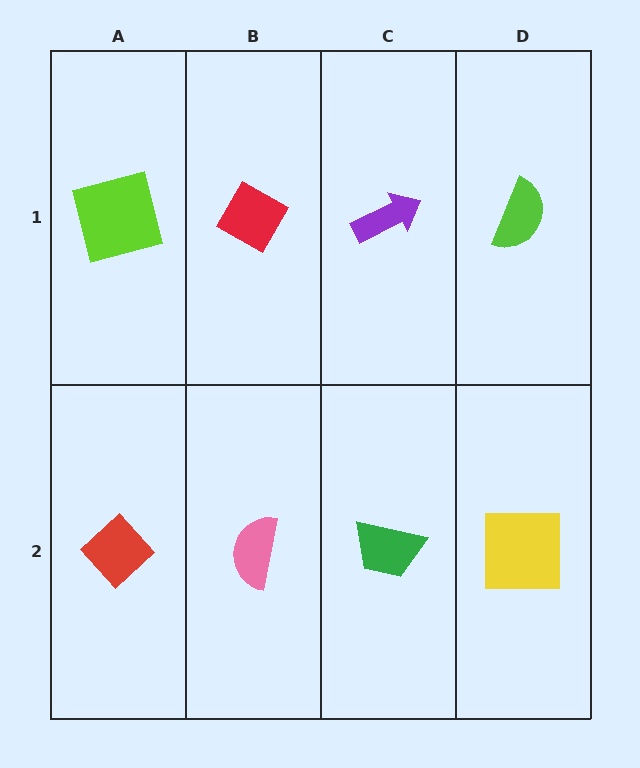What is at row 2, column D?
A yellow square.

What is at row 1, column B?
A red diamond.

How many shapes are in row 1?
4 shapes.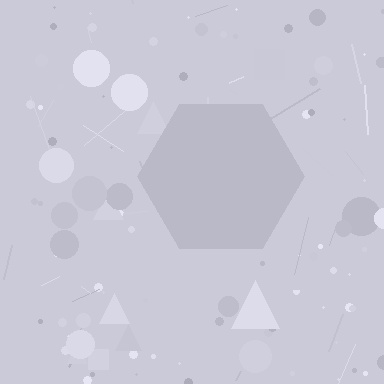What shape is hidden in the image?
A hexagon is hidden in the image.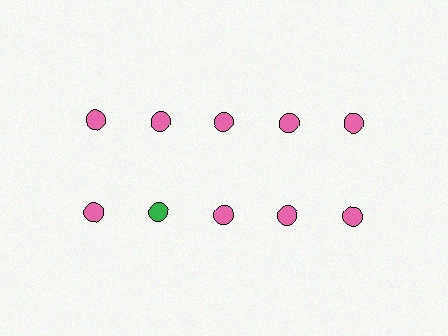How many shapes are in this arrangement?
There are 10 shapes arranged in a grid pattern.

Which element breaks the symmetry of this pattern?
The green circle in the second row, second from left column breaks the symmetry. All other shapes are pink circles.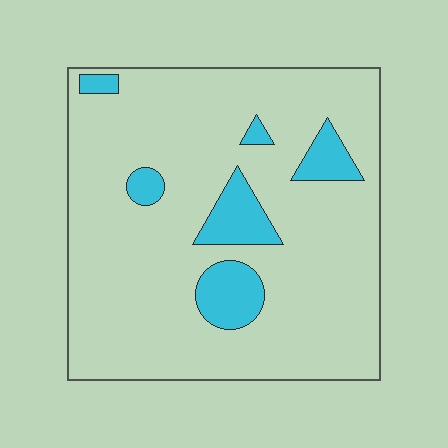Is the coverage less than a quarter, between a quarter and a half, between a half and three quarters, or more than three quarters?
Less than a quarter.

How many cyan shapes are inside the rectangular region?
6.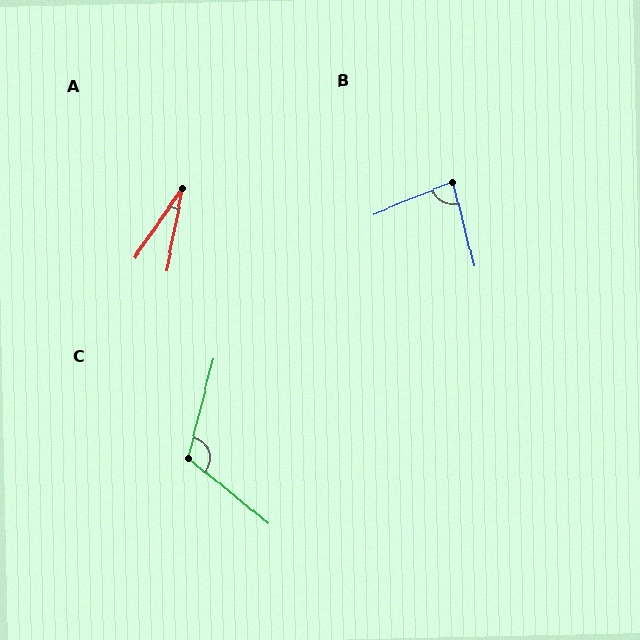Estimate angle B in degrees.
Approximately 82 degrees.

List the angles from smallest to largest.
A (24°), B (82°), C (115°).